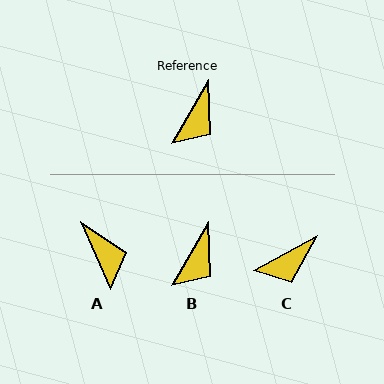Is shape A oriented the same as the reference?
No, it is off by about 54 degrees.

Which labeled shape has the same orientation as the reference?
B.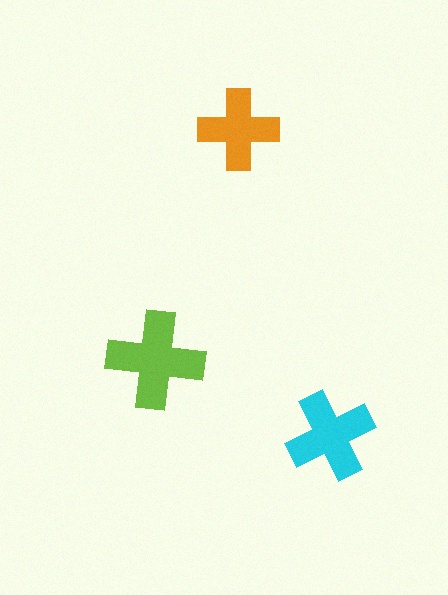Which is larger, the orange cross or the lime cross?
The lime one.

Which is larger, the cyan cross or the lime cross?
The lime one.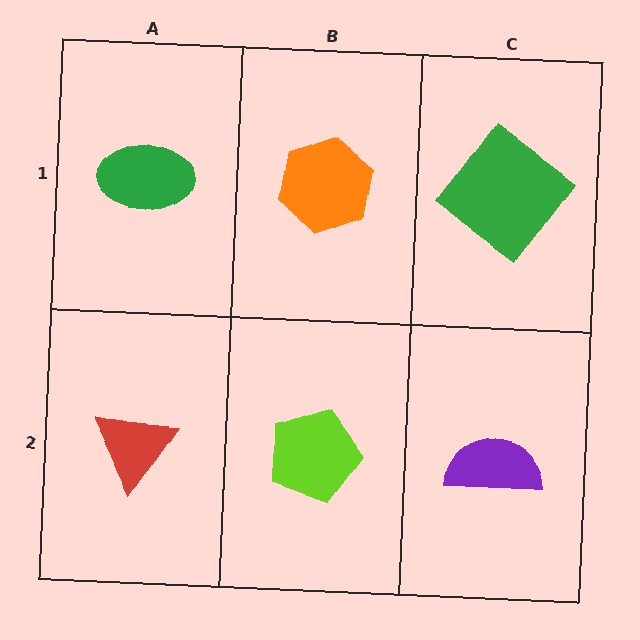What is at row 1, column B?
An orange hexagon.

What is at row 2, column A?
A red triangle.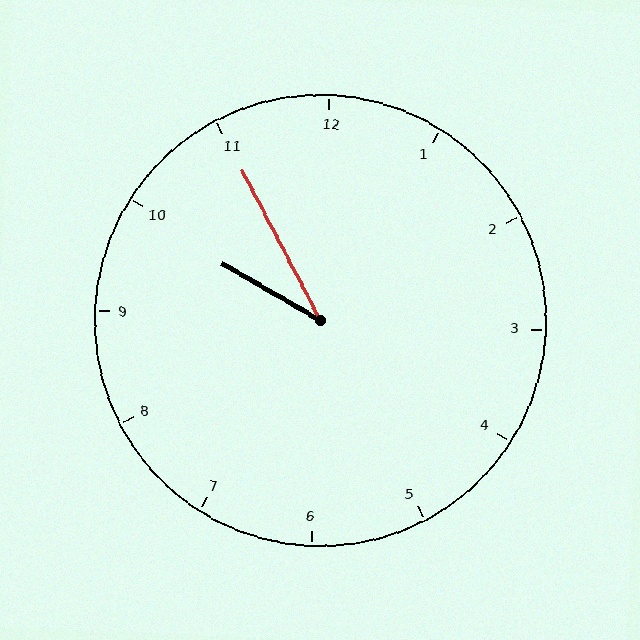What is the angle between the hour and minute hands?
Approximately 32 degrees.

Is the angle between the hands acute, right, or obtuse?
It is acute.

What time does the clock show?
9:55.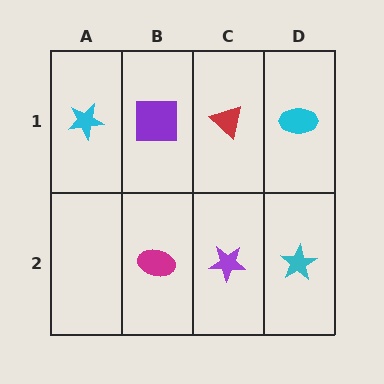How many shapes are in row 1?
4 shapes.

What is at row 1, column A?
A cyan star.